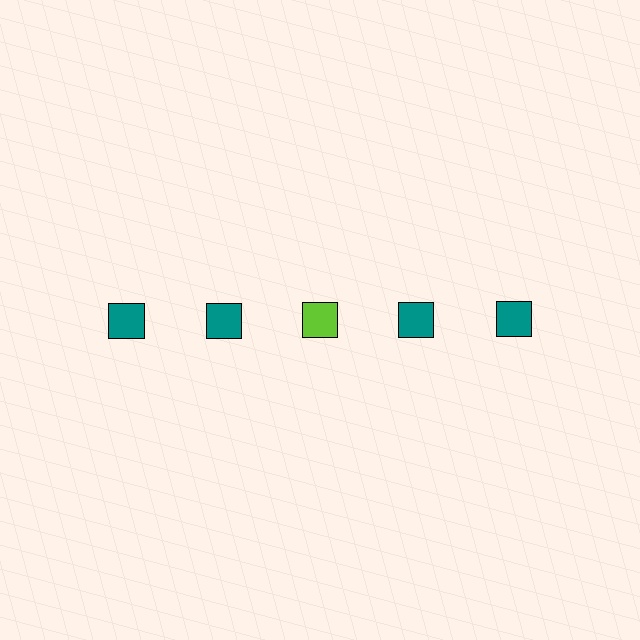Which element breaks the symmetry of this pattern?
The lime square in the top row, center column breaks the symmetry. All other shapes are teal squares.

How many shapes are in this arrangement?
There are 5 shapes arranged in a grid pattern.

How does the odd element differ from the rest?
It has a different color: lime instead of teal.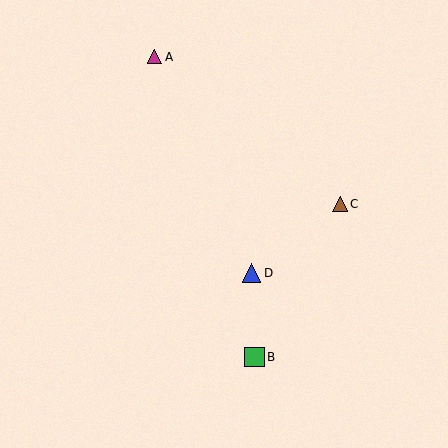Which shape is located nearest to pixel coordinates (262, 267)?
The blue triangle (labeled D) at (252, 273) is nearest to that location.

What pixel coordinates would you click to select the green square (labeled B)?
Click at (255, 357) to select the green square B.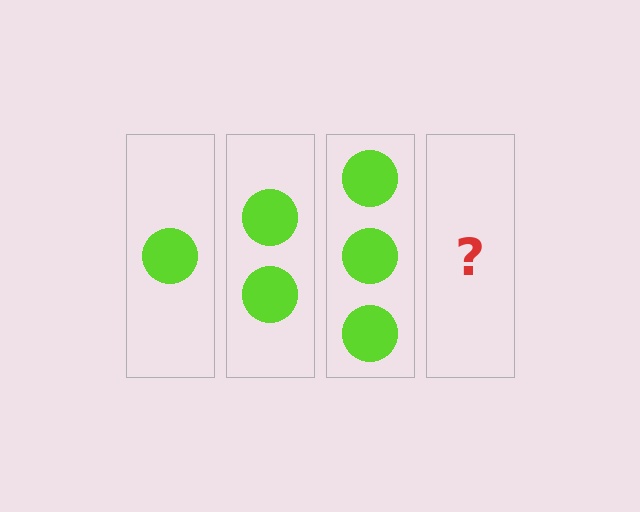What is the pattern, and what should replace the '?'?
The pattern is that each step adds one more circle. The '?' should be 4 circles.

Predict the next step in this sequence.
The next step is 4 circles.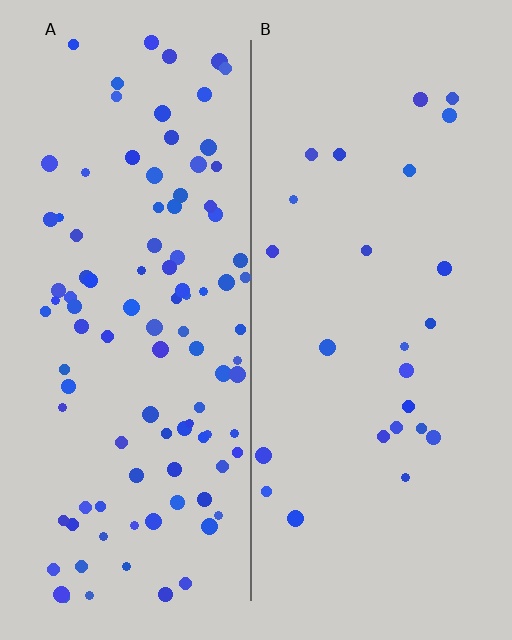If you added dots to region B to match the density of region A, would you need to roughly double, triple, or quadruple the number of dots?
Approximately quadruple.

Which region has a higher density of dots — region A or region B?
A (the left).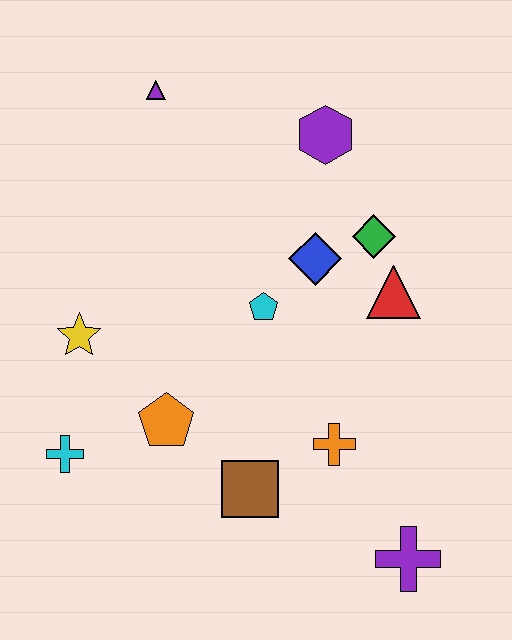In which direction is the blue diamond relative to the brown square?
The blue diamond is above the brown square.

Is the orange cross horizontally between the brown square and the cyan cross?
No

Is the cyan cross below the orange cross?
Yes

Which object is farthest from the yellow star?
The purple cross is farthest from the yellow star.